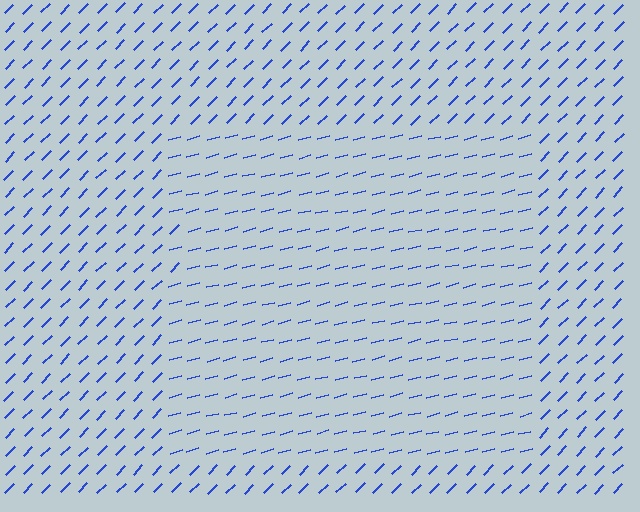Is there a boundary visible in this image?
Yes, there is a texture boundary formed by a change in line orientation.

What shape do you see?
I see a rectangle.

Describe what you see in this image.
The image is filled with small blue line segments. A rectangle region in the image has lines oriented differently from the surrounding lines, creating a visible texture boundary.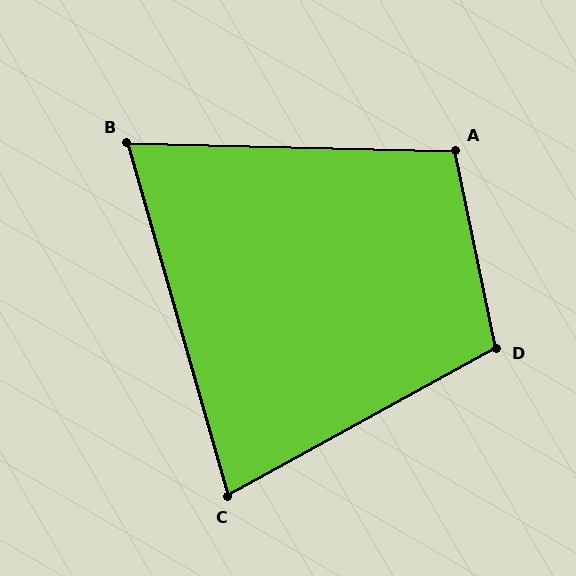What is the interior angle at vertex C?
Approximately 77 degrees (acute).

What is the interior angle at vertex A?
Approximately 103 degrees (obtuse).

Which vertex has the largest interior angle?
D, at approximately 107 degrees.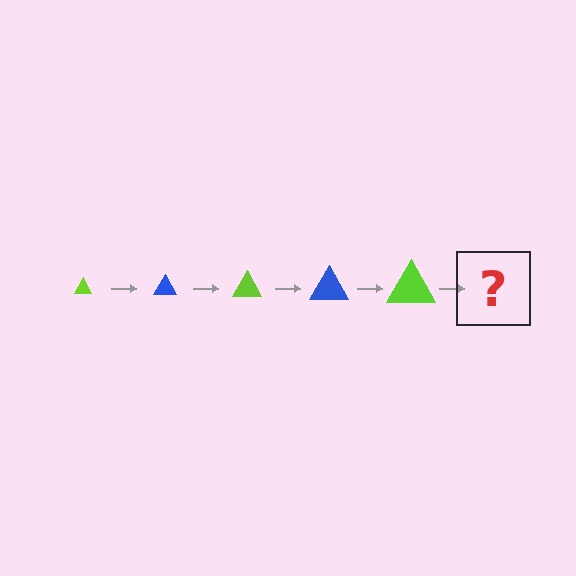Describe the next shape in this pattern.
It should be a blue triangle, larger than the previous one.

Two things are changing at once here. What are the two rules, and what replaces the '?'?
The two rules are that the triangle grows larger each step and the color cycles through lime and blue. The '?' should be a blue triangle, larger than the previous one.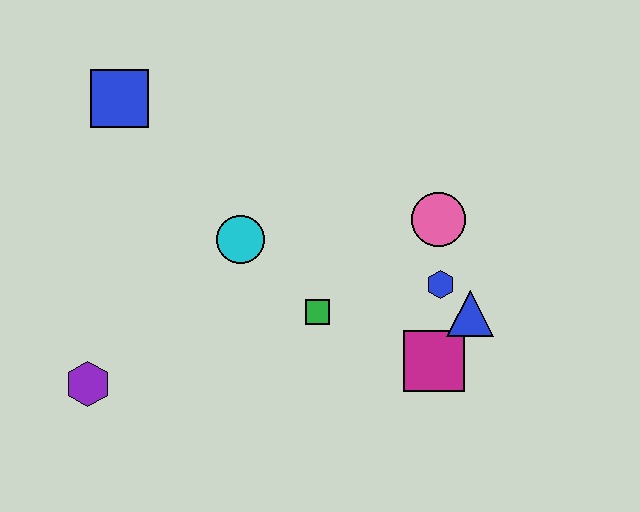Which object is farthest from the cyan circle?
The blue triangle is farthest from the cyan circle.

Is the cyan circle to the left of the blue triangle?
Yes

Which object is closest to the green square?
The cyan circle is closest to the green square.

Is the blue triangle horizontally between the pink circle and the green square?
No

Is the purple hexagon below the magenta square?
Yes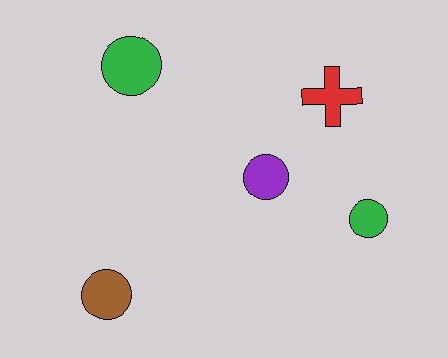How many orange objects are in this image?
There are no orange objects.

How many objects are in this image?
There are 5 objects.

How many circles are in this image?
There are 4 circles.